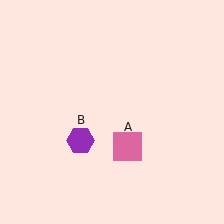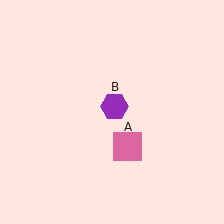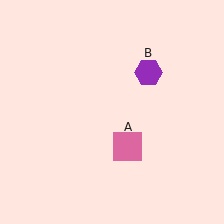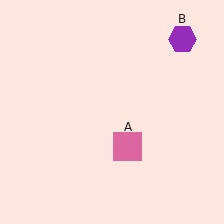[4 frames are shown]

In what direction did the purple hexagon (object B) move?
The purple hexagon (object B) moved up and to the right.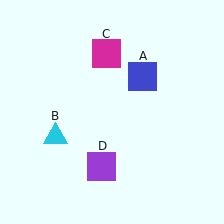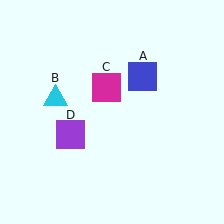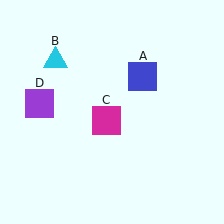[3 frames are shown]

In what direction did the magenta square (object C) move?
The magenta square (object C) moved down.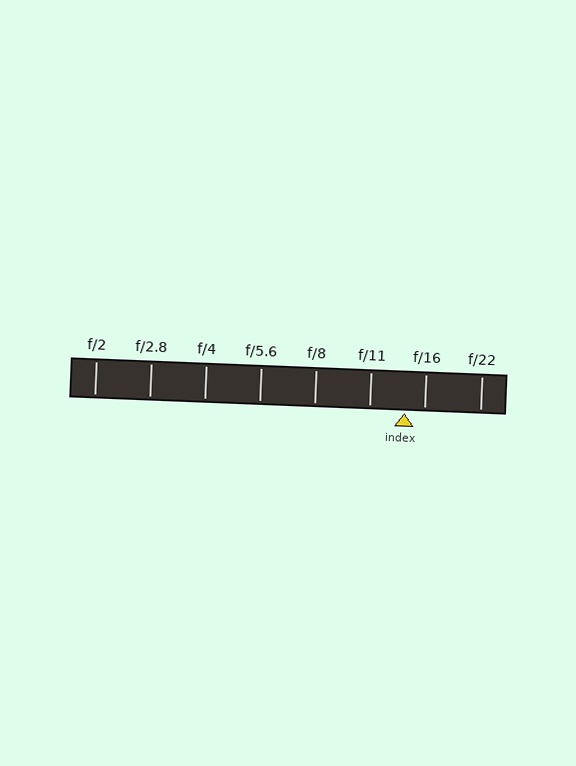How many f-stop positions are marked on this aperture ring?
There are 8 f-stop positions marked.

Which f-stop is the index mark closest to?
The index mark is closest to f/16.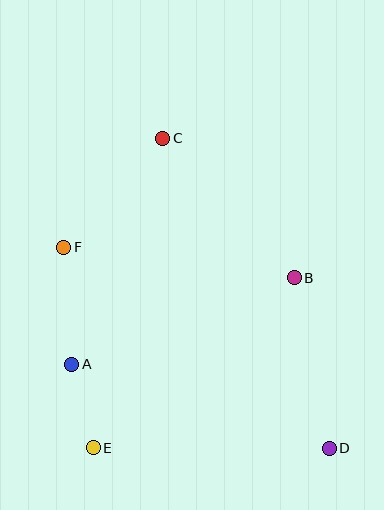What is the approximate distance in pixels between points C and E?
The distance between C and E is approximately 317 pixels.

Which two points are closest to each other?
Points A and E are closest to each other.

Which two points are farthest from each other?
Points C and D are farthest from each other.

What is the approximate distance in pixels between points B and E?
The distance between B and E is approximately 263 pixels.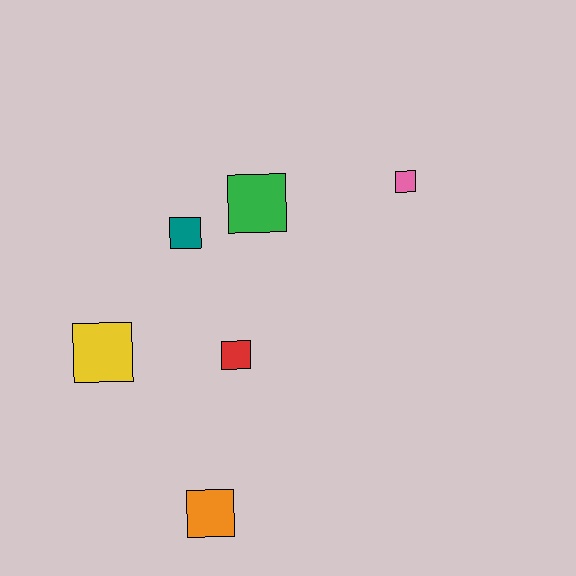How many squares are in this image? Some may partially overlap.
There are 6 squares.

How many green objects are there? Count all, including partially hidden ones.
There is 1 green object.